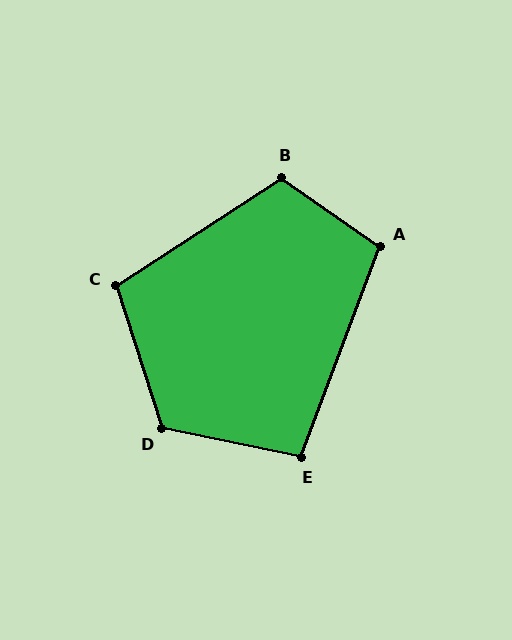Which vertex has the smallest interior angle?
E, at approximately 99 degrees.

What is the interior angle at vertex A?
Approximately 104 degrees (obtuse).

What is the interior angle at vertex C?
Approximately 106 degrees (obtuse).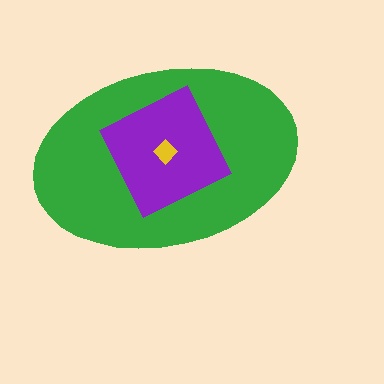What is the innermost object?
The yellow diamond.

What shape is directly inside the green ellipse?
The purple square.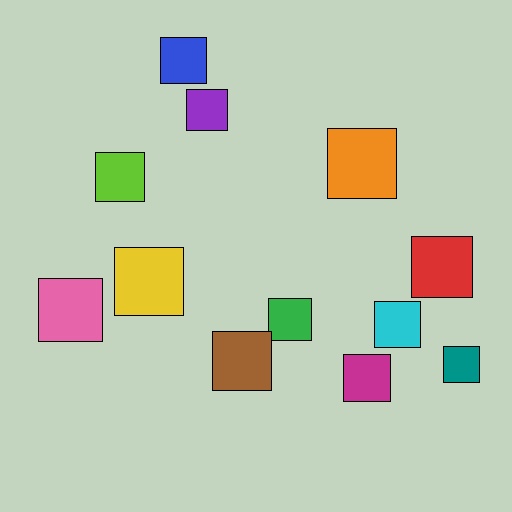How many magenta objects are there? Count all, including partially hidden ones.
There is 1 magenta object.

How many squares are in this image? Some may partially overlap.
There are 12 squares.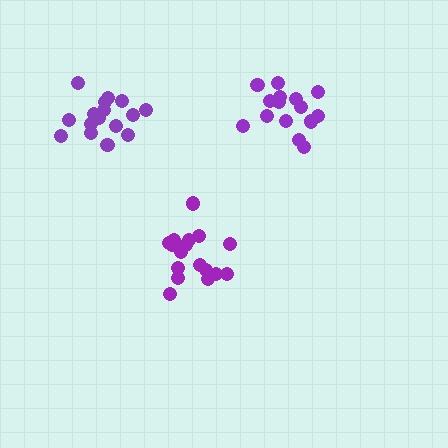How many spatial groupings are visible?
There are 3 spatial groupings.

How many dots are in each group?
Group 1: 17 dots, Group 2: 15 dots, Group 3: 16 dots (48 total).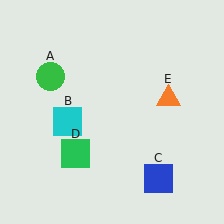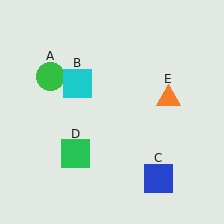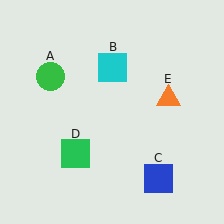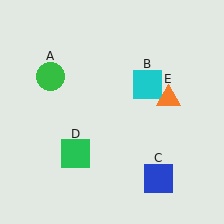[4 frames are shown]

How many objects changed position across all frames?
1 object changed position: cyan square (object B).